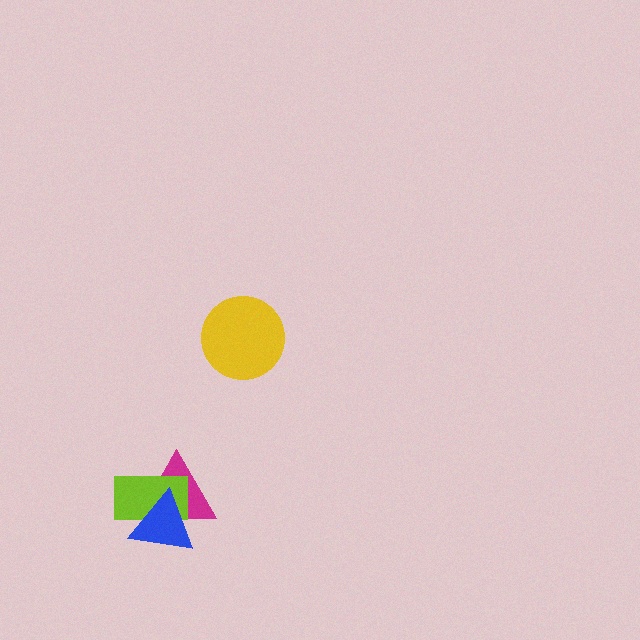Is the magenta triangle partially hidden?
Yes, it is partially covered by another shape.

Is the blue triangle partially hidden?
No, no other shape covers it.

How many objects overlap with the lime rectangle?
2 objects overlap with the lime rectangle.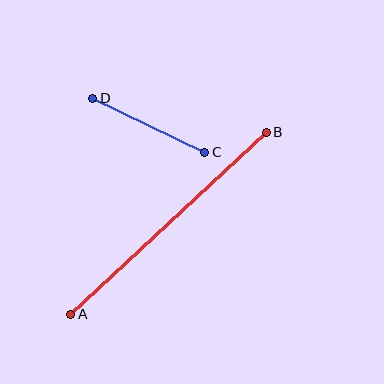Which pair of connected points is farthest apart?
Points A and B are farthest apart.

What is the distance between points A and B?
The distance is approximately 267 pixels.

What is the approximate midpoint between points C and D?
The midpoint is at approximately (149, 125) pixels.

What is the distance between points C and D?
The distance is approximately 124 pixels.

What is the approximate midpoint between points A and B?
The midpoint is at approximately (169, 223) pixels.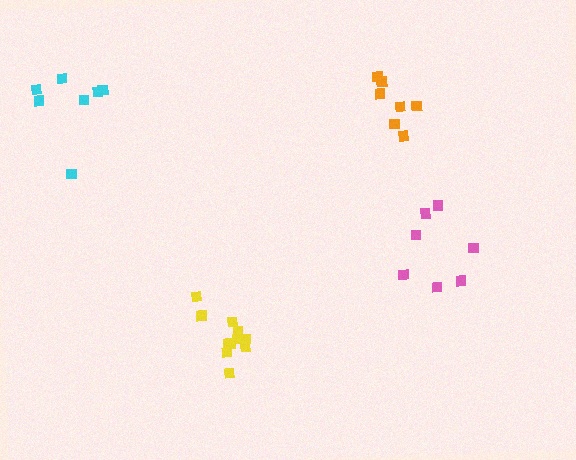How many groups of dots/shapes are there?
There are 4 groups.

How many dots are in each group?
Group 1: 7 dots, Group 2: 7 dots, Group 3: 11 dots, Group 4: 7 dots (32 total).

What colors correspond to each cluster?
The clusters are colored: cyan, orange, yellow, pink.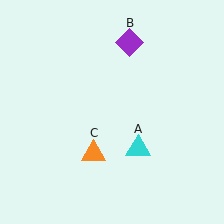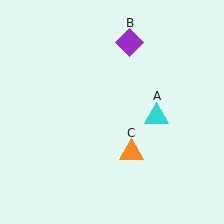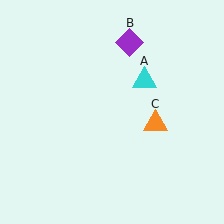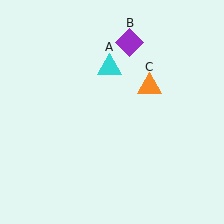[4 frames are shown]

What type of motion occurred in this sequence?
The cyan triangle (object A), orange triangle (object C) rotated counterclockwise around the center of the scene.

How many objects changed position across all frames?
2 objects changed position: cyan triangle (object A), orange triangle (object C).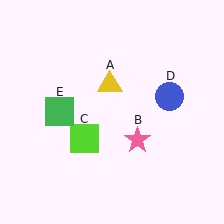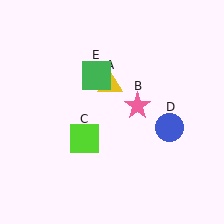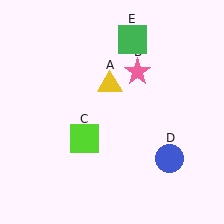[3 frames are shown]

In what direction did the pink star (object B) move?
The pink star (object B) moved up.